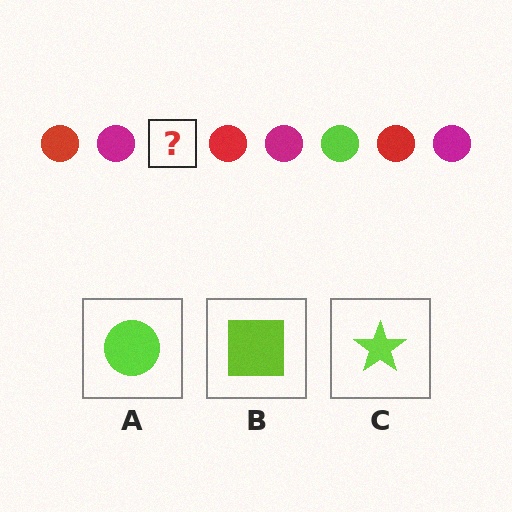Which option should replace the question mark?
Option A.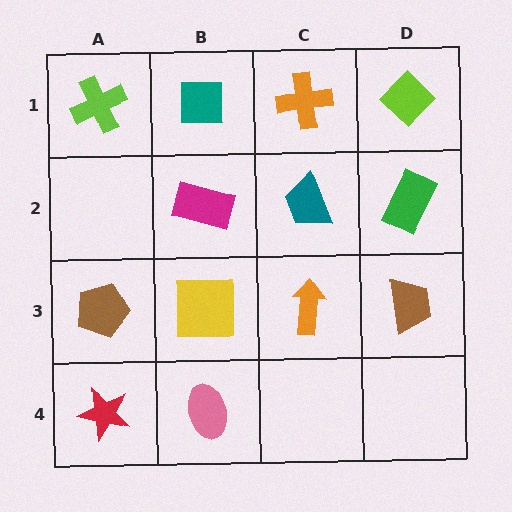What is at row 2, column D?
A green rectangle.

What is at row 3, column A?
A brown pentagon.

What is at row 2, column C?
A teal trapezoid.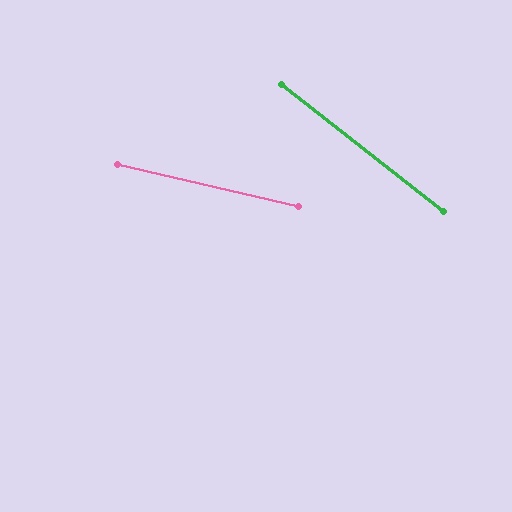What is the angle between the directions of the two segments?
Approximately 25 degrees.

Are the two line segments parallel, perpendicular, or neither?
Neither parallel nor perpendicular — they differ by about 25°.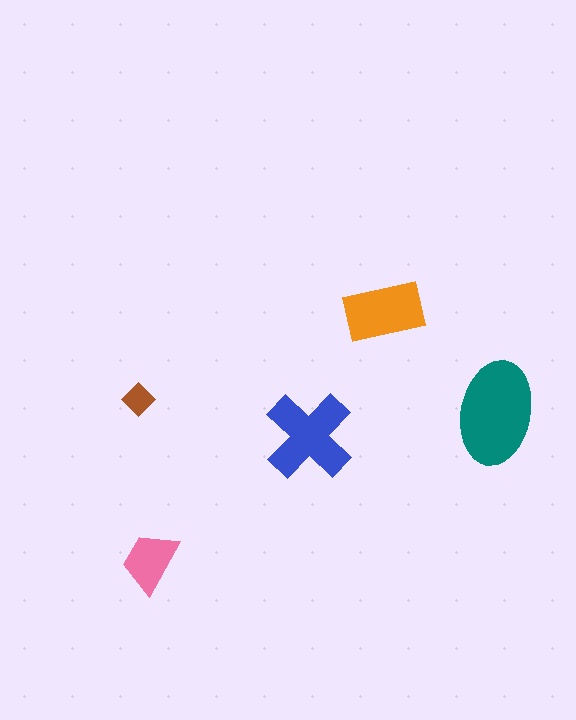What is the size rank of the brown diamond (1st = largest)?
5th.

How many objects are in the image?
There are 5 objects in the image.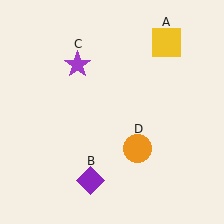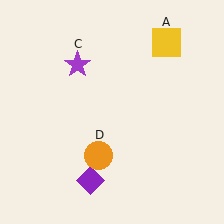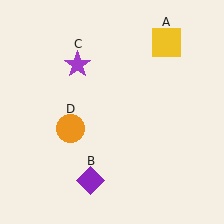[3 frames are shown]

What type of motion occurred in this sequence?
The orange circle (object D) rotated clockwise around the center of the scene.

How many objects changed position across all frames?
1 object changed position: orange circle (object D).